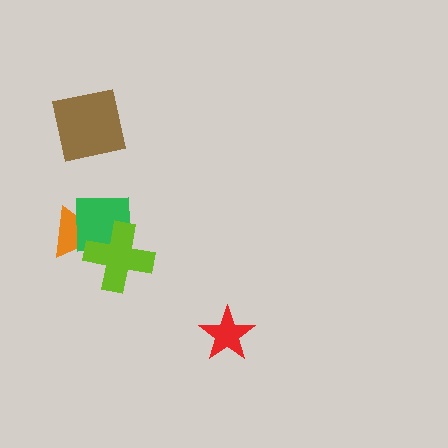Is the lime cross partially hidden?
No, no other shape covers it.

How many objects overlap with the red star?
0 objects overlap with the red star.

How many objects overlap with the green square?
2 objects overlap with the green square.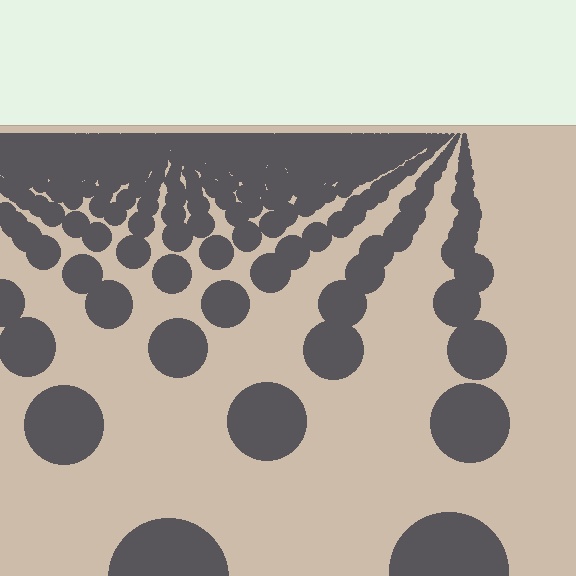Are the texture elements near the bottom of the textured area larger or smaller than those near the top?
Larger. Near the bottom, elements are closer to the viewer and appear at a bigger on-screen size.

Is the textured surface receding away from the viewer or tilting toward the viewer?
The surface is receding away from the viewer. Texture elements get smaller and denser toward the top.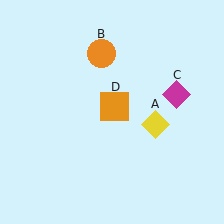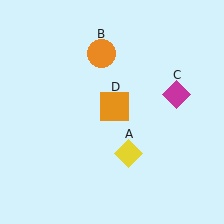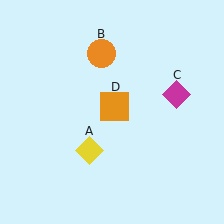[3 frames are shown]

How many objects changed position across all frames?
1 object changed position: yellow diamond (object A).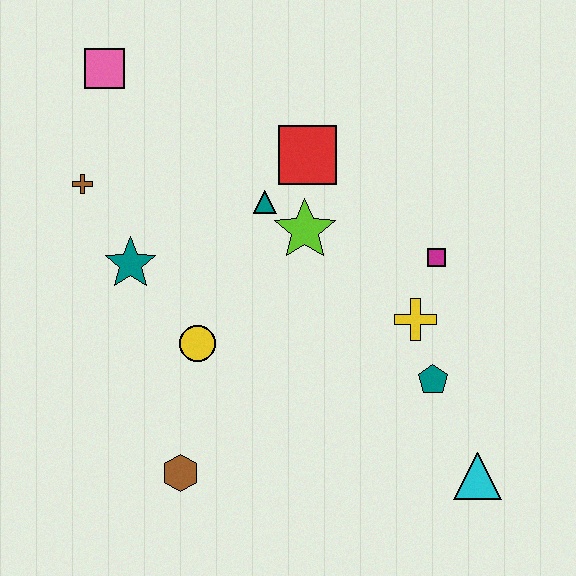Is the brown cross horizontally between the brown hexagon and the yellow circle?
No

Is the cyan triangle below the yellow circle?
Yes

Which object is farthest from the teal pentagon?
The pink square is farthest from the teal pentagon.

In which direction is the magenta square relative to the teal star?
The magenta square is to the right of the teal star.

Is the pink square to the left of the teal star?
Yes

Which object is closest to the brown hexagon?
The yellow circle is closest to the brown hexagon.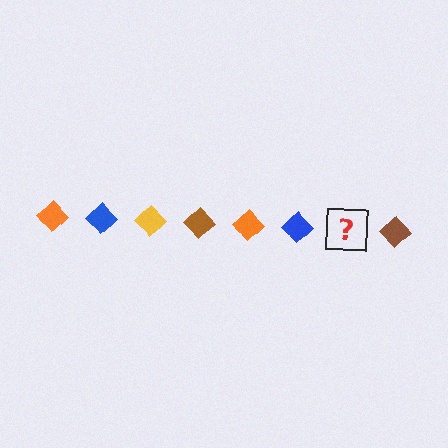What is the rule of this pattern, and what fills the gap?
The rule is that the pattern cycles through orange, blue, yellow, brown diamonds. The gap should be filled with a yellow diamond.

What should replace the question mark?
The question mark should be replaced with a yellow diamond.